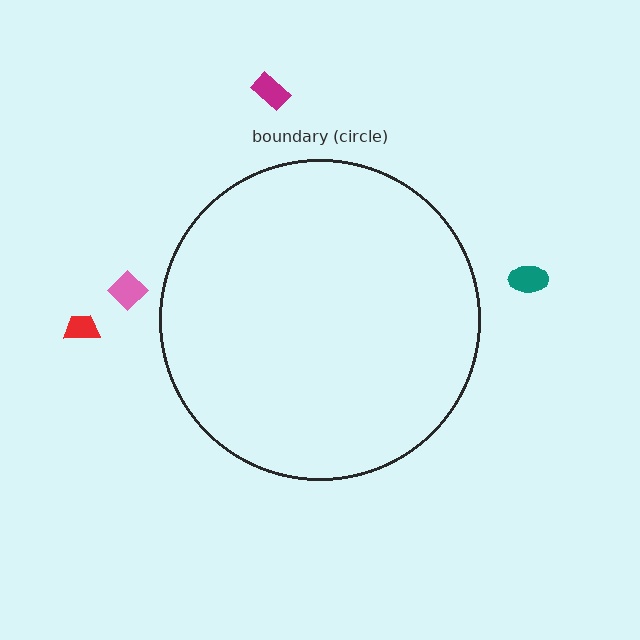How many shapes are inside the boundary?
0 inside, 4 outside.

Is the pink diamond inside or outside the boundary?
Outside.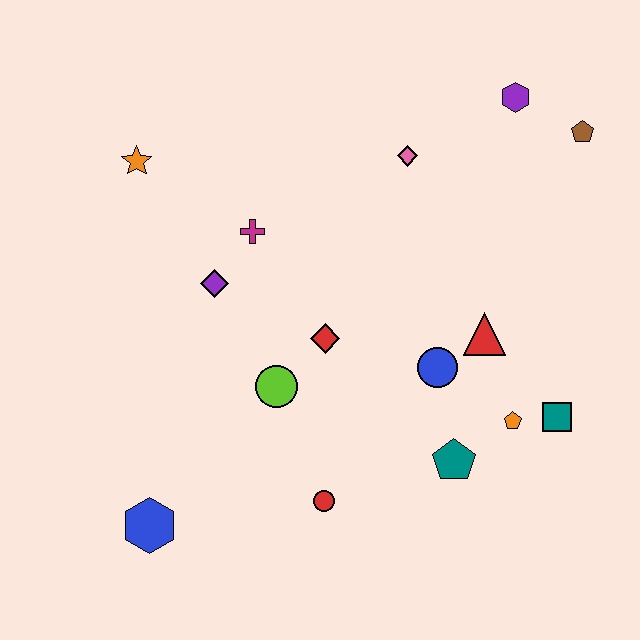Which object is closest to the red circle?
The lime circle is closest to the red circle.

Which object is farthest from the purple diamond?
The brown pentagon is farthest from the purple diamond.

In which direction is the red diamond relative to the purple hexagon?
The red diamond is below the purple hexagon.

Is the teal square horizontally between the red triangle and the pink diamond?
No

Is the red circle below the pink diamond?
Yes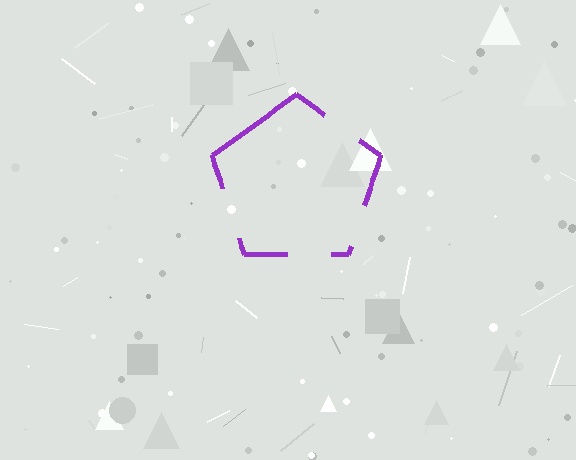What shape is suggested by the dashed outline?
The dashed outline suggests a pentagon.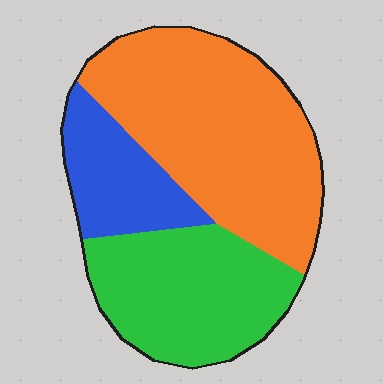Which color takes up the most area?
Orange, at roughly 50%.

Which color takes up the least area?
Blue, at roughly 20%.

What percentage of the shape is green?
Green takes up between a quarter and a half of the shape.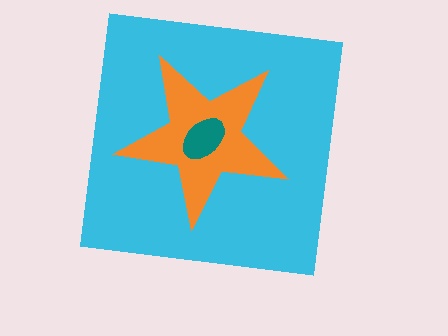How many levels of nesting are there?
3.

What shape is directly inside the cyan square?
The orange star.